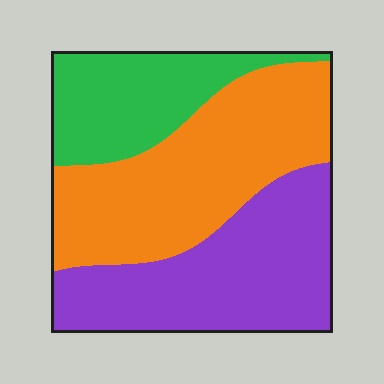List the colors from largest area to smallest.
From largest to smallest: orange, purple, green.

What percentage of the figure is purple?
Purple covers around 35% of the figure.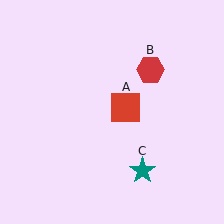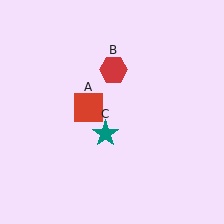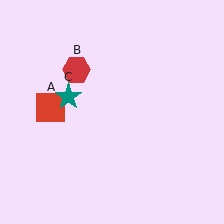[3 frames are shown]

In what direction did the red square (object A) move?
The red square (object A) moved left.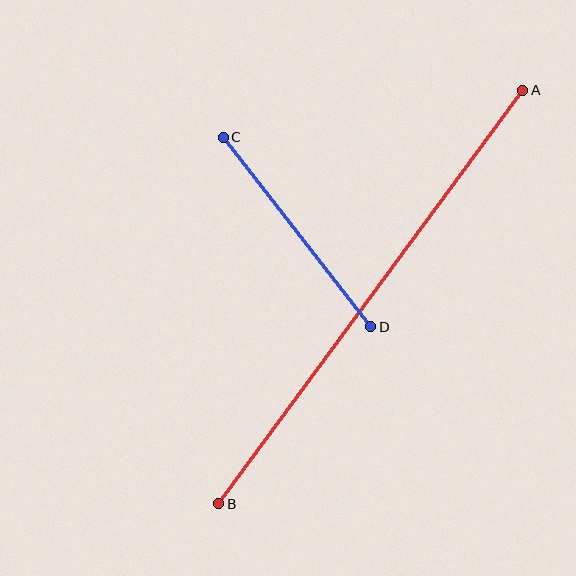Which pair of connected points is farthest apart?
Points A and B are farthest apart.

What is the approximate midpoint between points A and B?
The midpoint is at approximately (371, 297) pixels.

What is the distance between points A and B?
The distance is approximately 513 pixels.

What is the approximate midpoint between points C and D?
The midpoint is at approximately (297, 232) pixels.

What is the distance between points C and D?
The distance is approximately 240 pixels.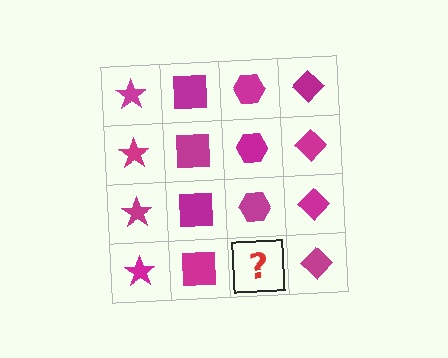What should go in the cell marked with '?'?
The missing cell should contain a magenta hexagon.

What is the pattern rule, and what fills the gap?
The rule is that each column has a consistent shape. The gap should be filled with a magenta hexagon.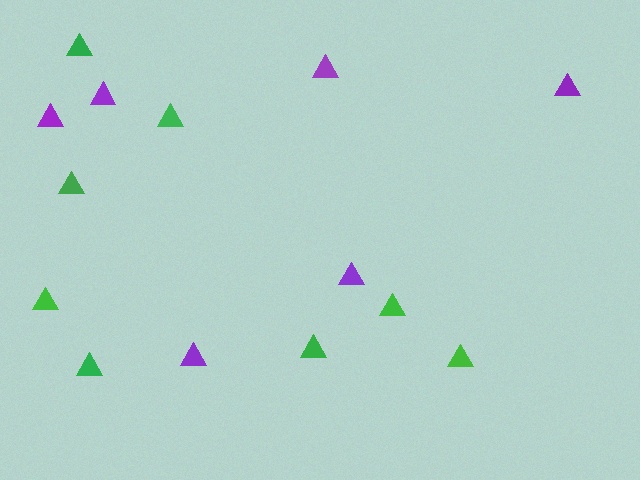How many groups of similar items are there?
There are 2 groups: one group of purple triangles (6) and one group of green triangles (8).